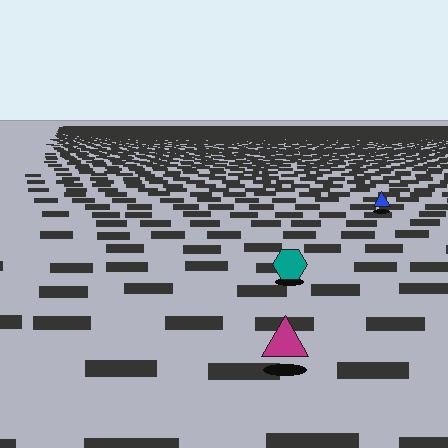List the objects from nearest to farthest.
From nearest to farthest: the magenta triangle, the teal hexagon, the blue triangle.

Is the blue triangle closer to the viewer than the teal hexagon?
No. The teal hexagon is closer — you can tell from the texture gradient: the ground texture is coarser near it.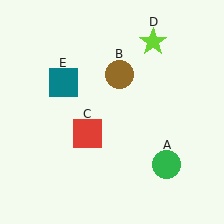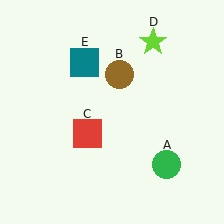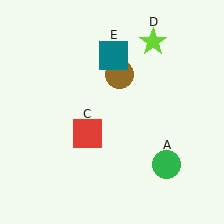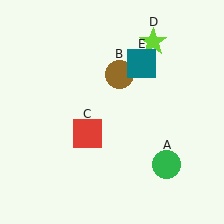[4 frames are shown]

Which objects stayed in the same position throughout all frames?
Green circle (object A) and brown circle (object B) and red square (object C) and lime star (object D) remained stationary.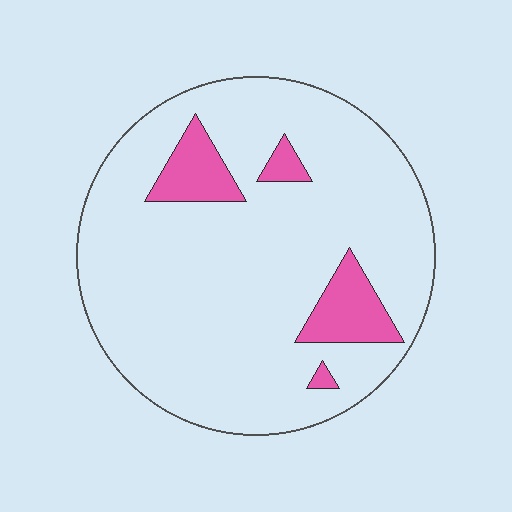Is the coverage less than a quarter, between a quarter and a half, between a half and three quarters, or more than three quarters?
Less than a quarter.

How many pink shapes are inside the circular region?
4.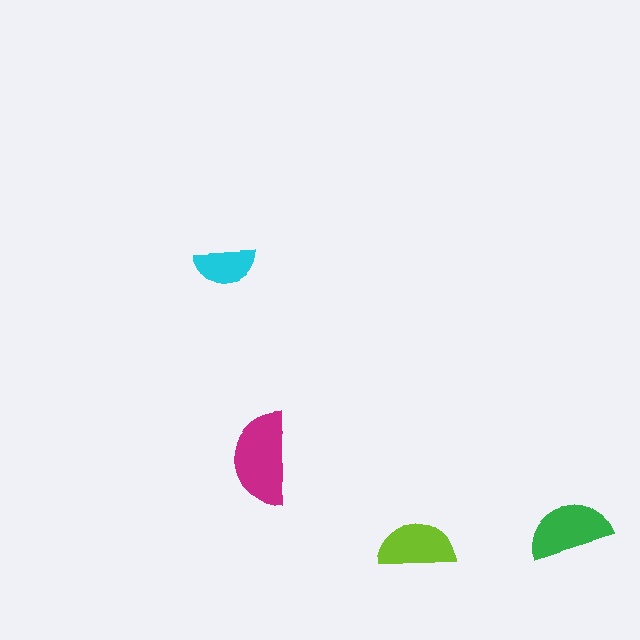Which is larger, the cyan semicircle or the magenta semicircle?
The magenta one.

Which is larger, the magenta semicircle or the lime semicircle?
The magenta one.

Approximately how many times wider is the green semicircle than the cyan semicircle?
About 1.5 times wider.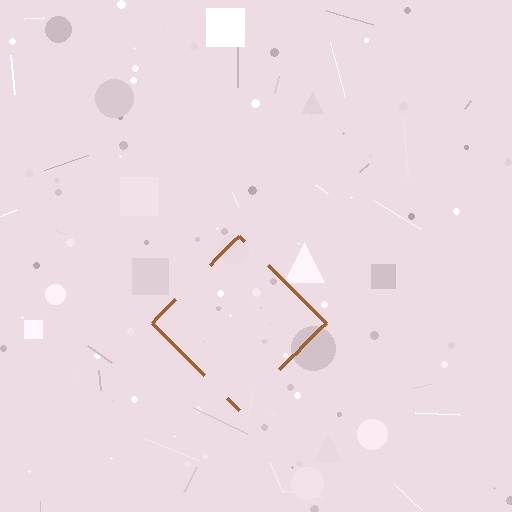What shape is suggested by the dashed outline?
The dashed outline suggests a diamond.